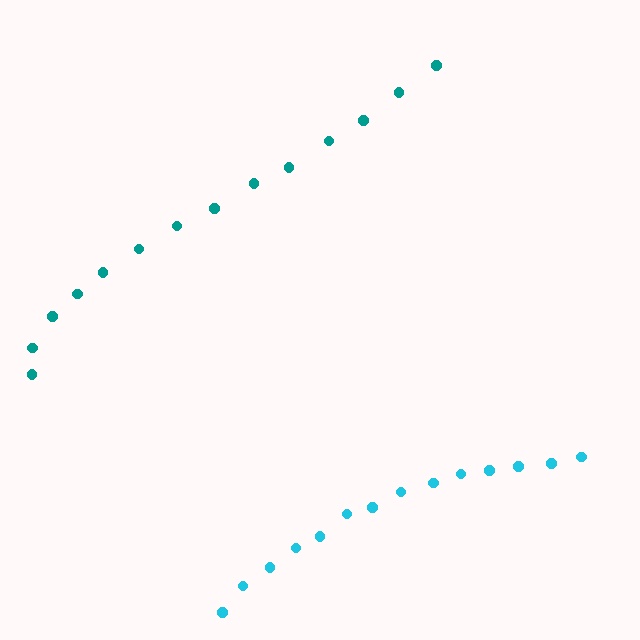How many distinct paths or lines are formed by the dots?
There are 2 distinct paths.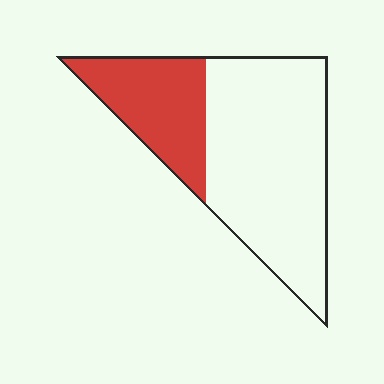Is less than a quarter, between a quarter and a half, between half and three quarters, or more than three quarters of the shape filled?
Between a quarter and a half.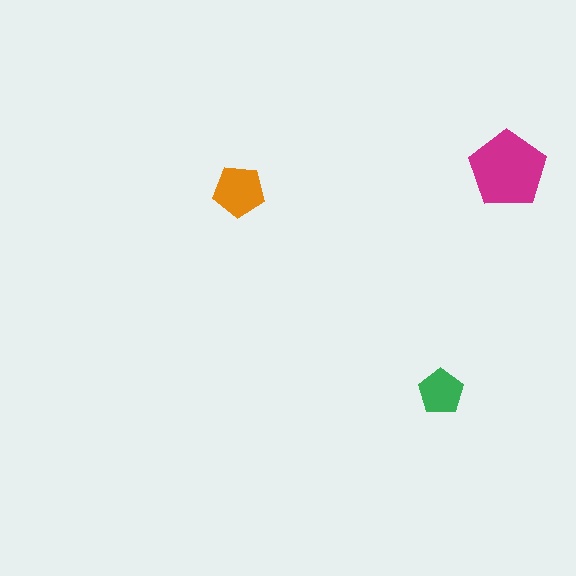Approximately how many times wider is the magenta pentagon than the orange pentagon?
About 1.5 times wider.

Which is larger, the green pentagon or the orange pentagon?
The orange one.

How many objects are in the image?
There are 3 objects in the image.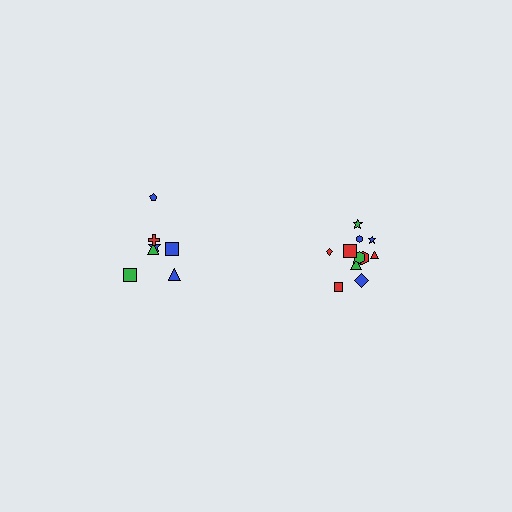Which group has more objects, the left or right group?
The right group.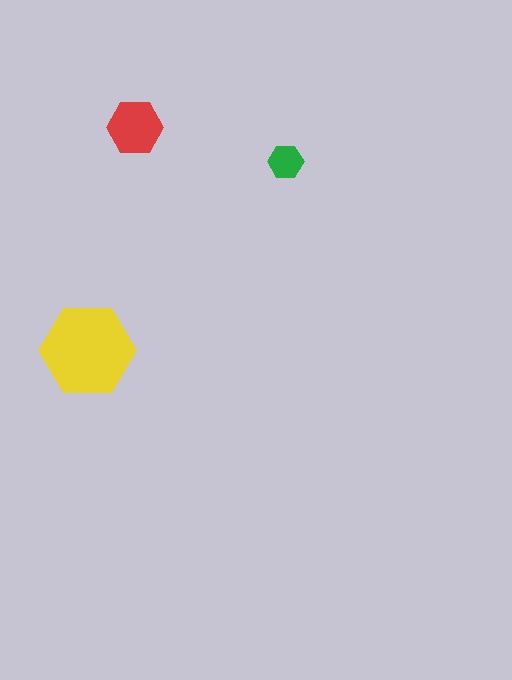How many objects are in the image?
There are 3 objects in the image.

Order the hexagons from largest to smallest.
the yellow one, the red one, the green one.